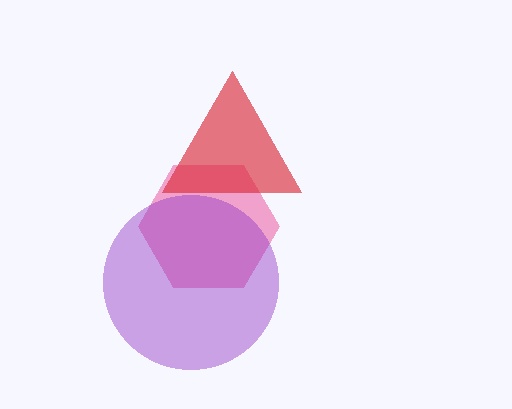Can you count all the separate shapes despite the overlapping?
Yes, there are 3 separate shapes.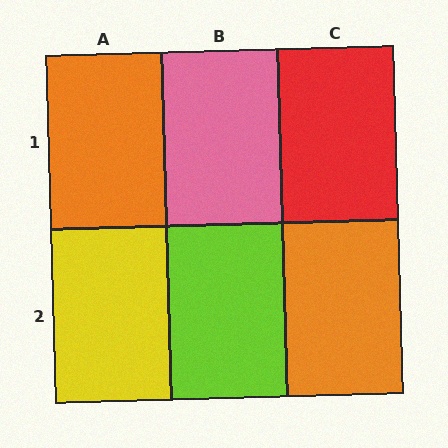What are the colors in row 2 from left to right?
Yellow, lime, orange.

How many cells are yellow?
1 cell is yellow.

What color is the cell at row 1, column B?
Pink.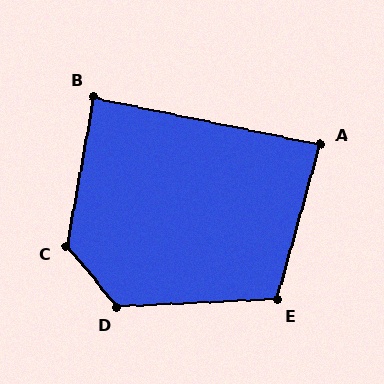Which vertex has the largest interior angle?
C, at approximately 130 degrees.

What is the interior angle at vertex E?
Approximately 108 degrees (obtuse).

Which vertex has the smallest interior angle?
A, at approximately 86 degrees.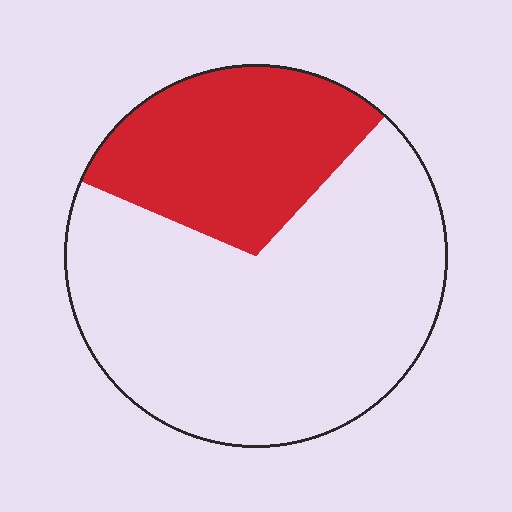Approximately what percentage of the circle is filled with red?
Approximately 30%.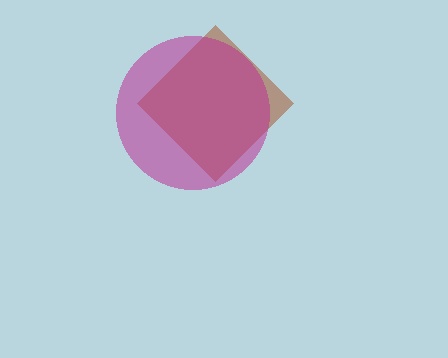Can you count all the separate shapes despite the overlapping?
Yes, there are 2 separate shapes.